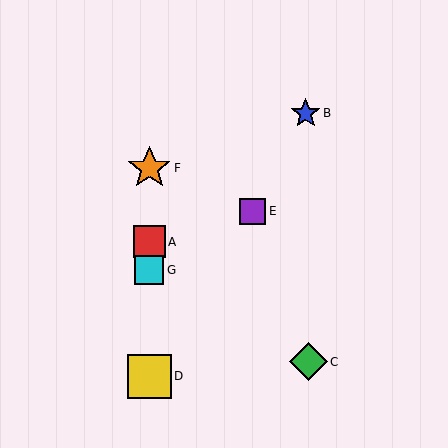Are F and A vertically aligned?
Yes, both are at x≈149.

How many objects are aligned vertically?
4 objects (A, D, F, G) are aligned vertically.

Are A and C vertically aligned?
No, A is at x≈149 and C is at x≈308.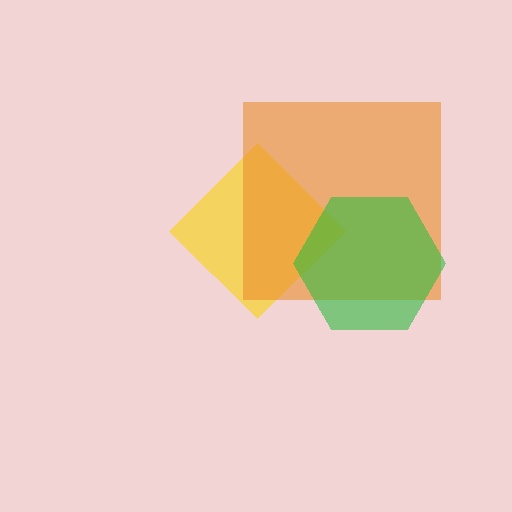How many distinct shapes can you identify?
There are 3 distinct shapes: a yellow diamond, an orange square, a green hexagon.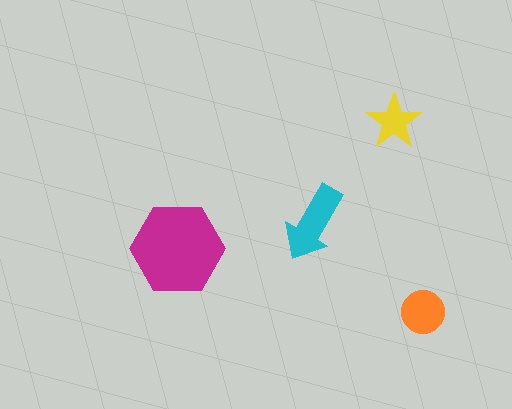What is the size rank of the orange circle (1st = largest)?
3rd.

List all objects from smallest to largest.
The yellow star, the orange circle, the cyan arrow, the magenta hexagon.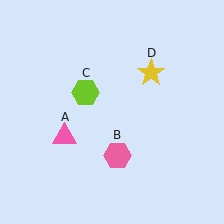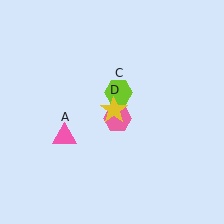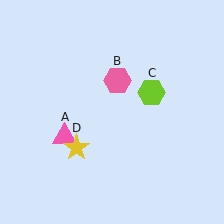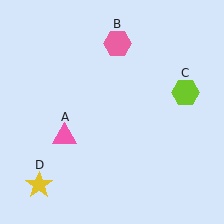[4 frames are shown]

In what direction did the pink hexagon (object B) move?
The pink hexagon (object B) moved up.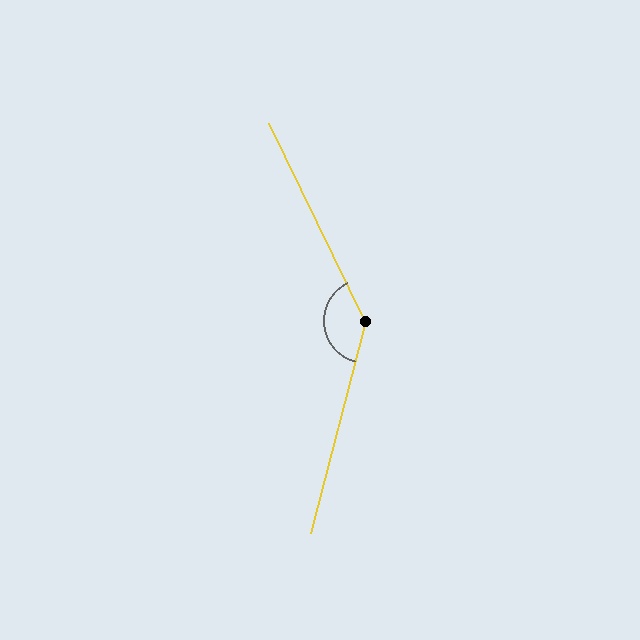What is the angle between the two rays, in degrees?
Approximately 139 degrees.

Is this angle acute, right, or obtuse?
It is obtuse.